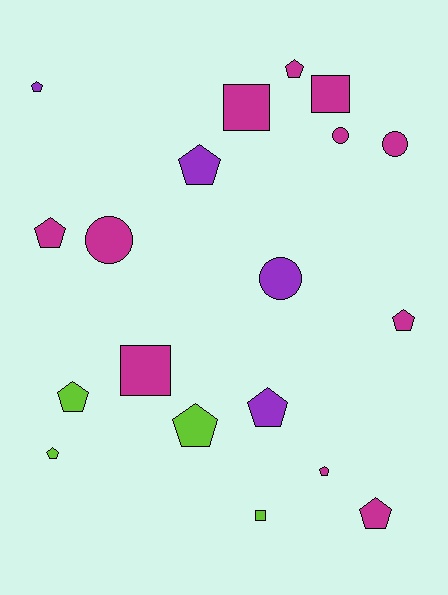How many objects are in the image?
There are 19 objects.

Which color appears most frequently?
Magenta, with 11 objects.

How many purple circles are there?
There is 1 purple circle.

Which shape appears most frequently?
Pentagon, with 11 objects.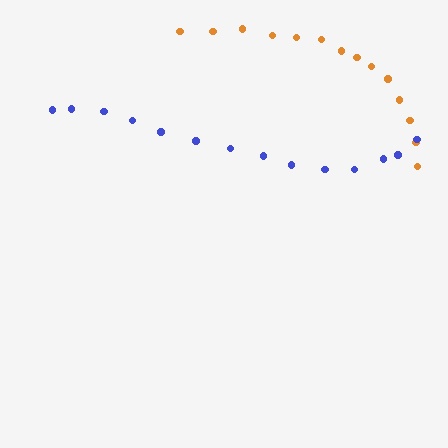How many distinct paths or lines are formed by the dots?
There are 2 distinct paths.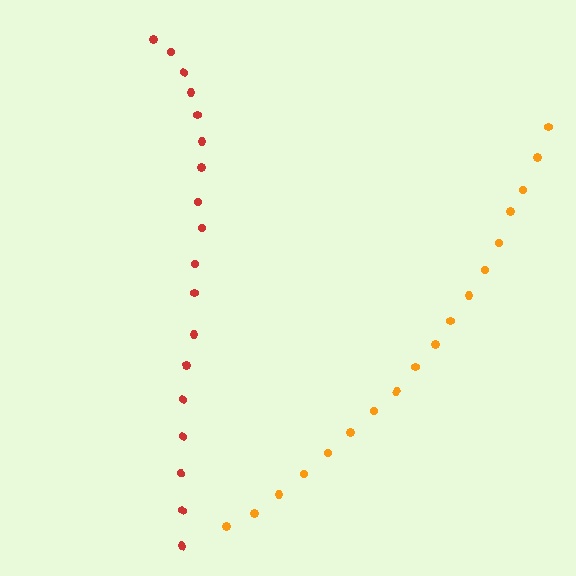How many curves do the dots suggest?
There are 2 distinct paths.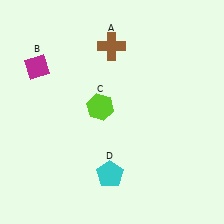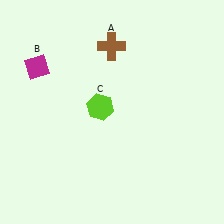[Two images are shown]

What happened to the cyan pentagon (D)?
The cyan pentagon (D) was removed in Image 2. It was in the bottom-left area of Image 1.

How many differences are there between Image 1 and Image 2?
There is 1 difference between the two images.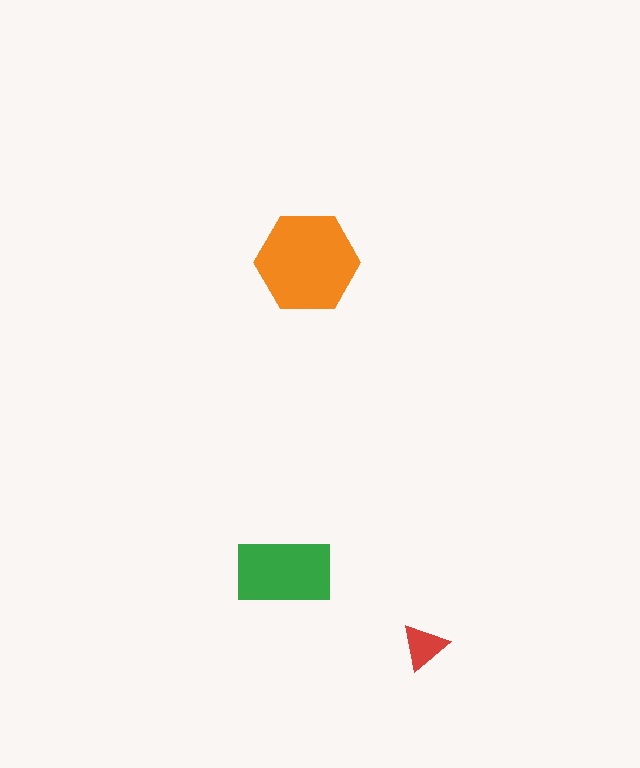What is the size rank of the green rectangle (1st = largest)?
2nd.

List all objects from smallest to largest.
The red triangle, the green rectangle, the orange hexagon.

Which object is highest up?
The orange hexagon is topmost.